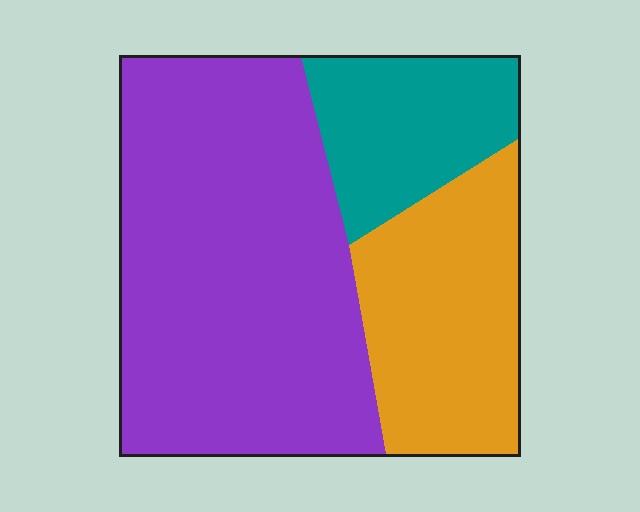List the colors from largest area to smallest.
From largest to smallest: purple, orange, teal.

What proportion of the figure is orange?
Orange takes up about one quarter (1/4) of the figure.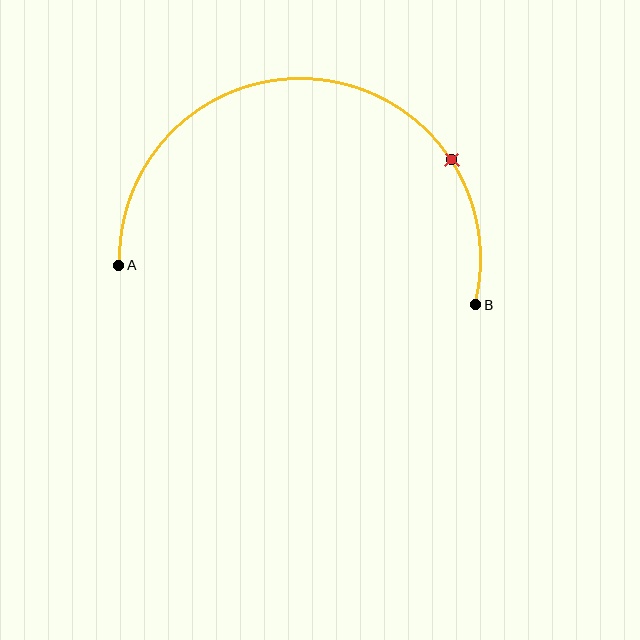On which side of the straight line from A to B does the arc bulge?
The arc bulges above the straight line connecting A and B.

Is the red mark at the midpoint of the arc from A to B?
No. The red mark lies on the arc but is closer to endpoint B. The arc midpoint would be at the point on the curve equidistant along the arc from both A and B.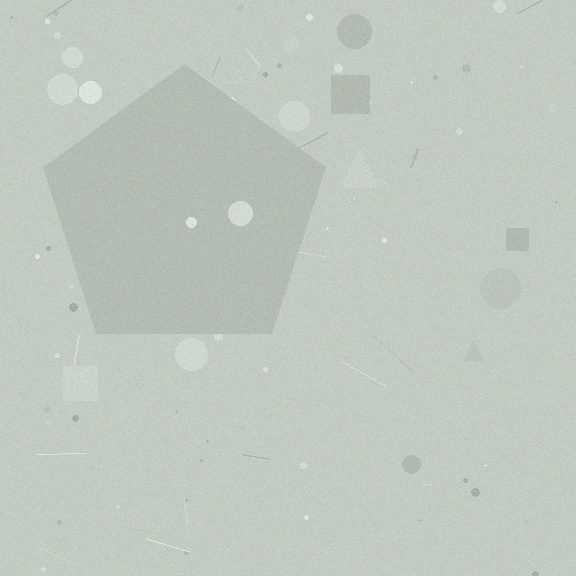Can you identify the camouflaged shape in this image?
The camouflaged shape is a pentagon.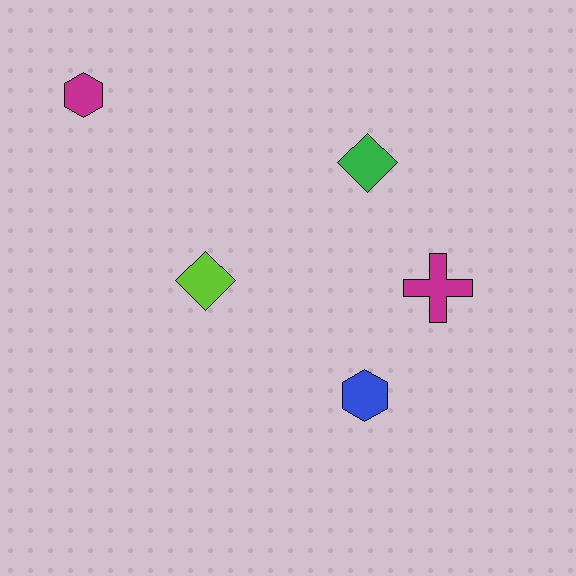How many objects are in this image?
There are 5 objects.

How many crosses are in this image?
There is 1 cross.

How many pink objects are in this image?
There are no pink objects.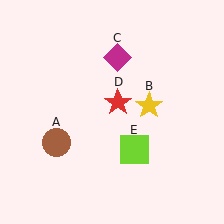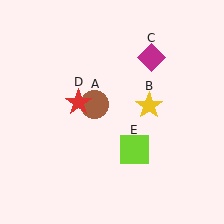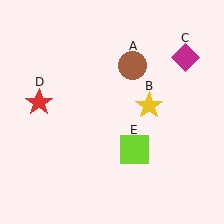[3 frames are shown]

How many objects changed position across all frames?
3 objects changed position: brown circle (object A), magenta diamond (object C), red star (object D).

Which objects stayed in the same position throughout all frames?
Yellow star (object B) and lime square (object E) remained stationary.